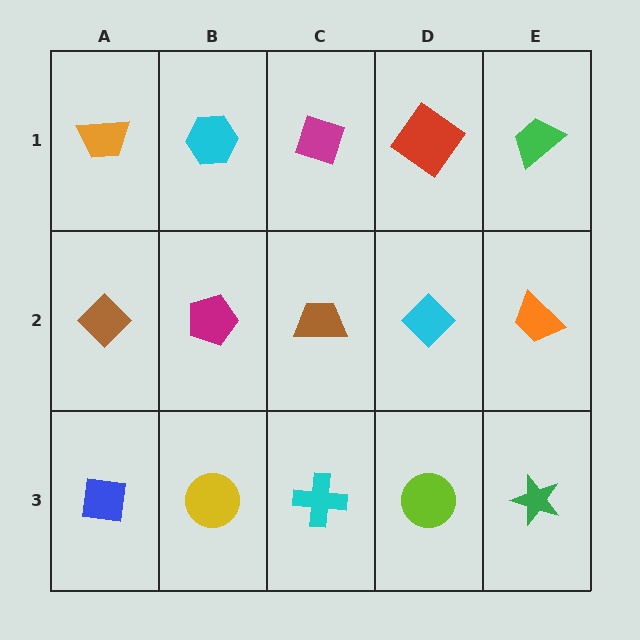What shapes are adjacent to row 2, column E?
A green trapezoid (row 1, column E), a green star (row 3, column E), a cyan diamond (row 2, column D).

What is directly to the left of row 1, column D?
A magenta diamond.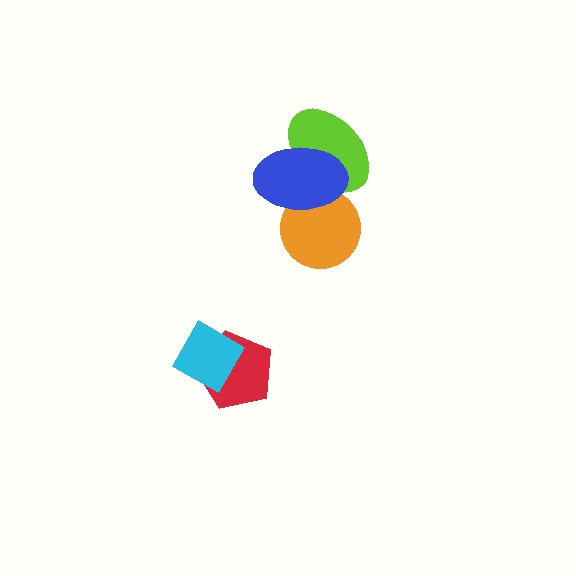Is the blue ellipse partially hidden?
No, no other shape covers it.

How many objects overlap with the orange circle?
2 objects overlap with the orange circle.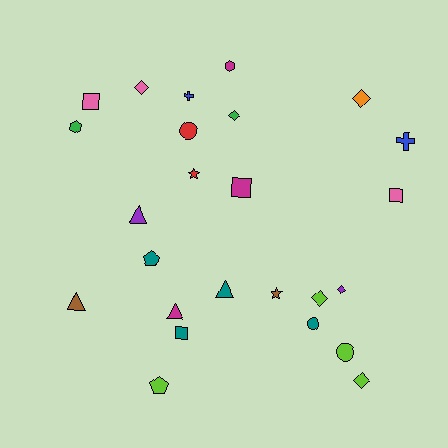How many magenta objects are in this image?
There are 3 magenta objects.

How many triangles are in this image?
There are 4 triangles.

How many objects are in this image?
There are 25 objects.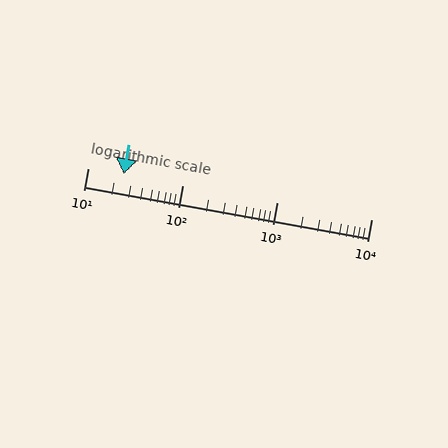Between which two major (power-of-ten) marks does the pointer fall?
The pointer is between 10 and 100.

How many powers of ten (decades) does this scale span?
The scale spans 3 decades, from 10 to 10000.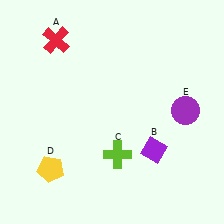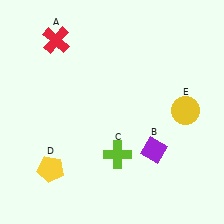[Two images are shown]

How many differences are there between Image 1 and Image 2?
There is 1 difference between the two images.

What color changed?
The circle (E) changed from purple in Image 1 to yellow in Image 2.